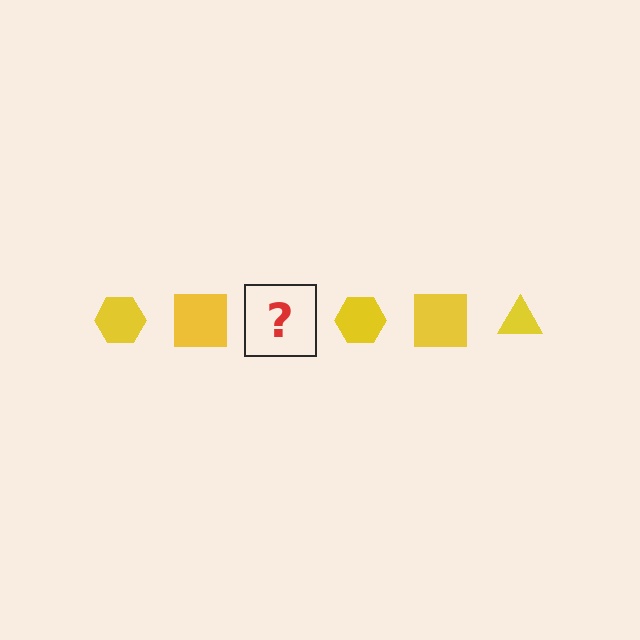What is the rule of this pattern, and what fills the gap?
The rule is that the pattern cycles through hexagon, square, triangle shapes in yellow. The gap should be filled with a yellow triangle.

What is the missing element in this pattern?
The missing element is a yellow triangle.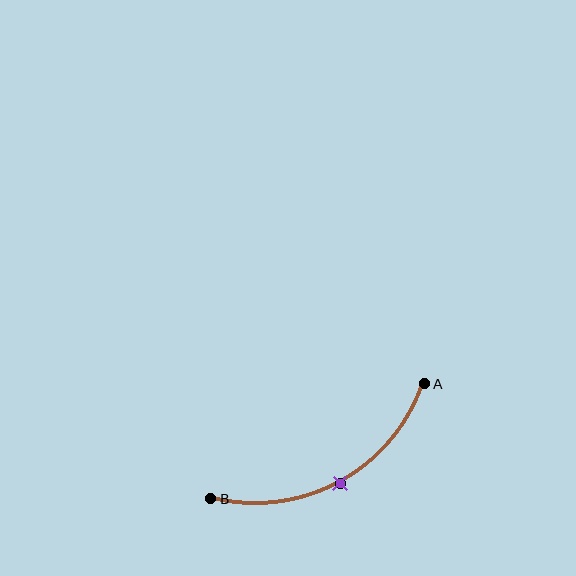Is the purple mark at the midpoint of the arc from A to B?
Yes. The purple mark lies on the arc at equal arc-length from both A and B — it is the arc midpoint.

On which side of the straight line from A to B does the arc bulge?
The arc bulges below the straight line connecting A and B.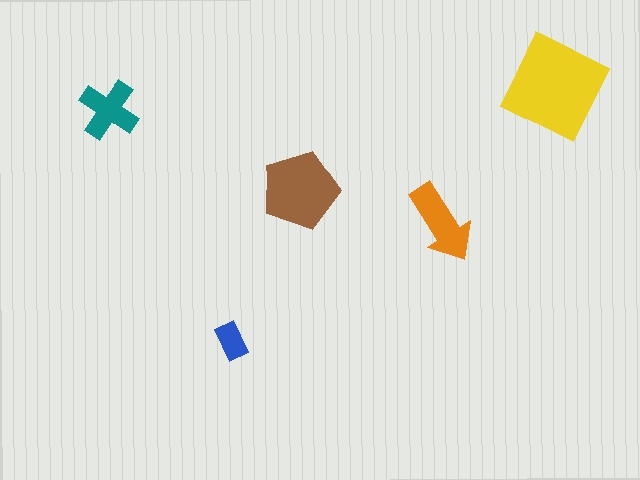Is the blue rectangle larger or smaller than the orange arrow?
Smaller.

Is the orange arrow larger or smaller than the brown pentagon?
Smaller.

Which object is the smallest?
The blue rectangle.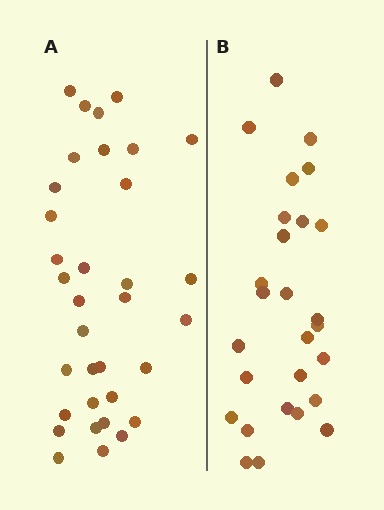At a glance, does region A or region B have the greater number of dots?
Region A (the left region) has more dots.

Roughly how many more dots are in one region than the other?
Region A has roughly 8 or so more dots than region B.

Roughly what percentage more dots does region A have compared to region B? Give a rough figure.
About 25% more.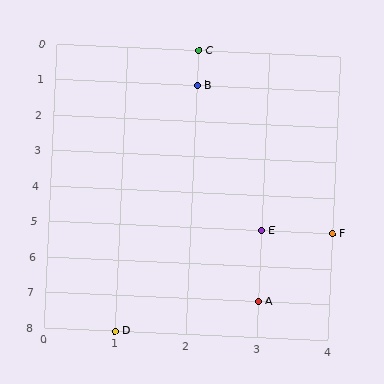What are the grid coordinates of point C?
Point C is at grid coordinates (2, 0).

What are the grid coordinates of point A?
Point A is at grid coordinates (3, 7).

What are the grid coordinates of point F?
Point F is at grid coordinates (4, 5).